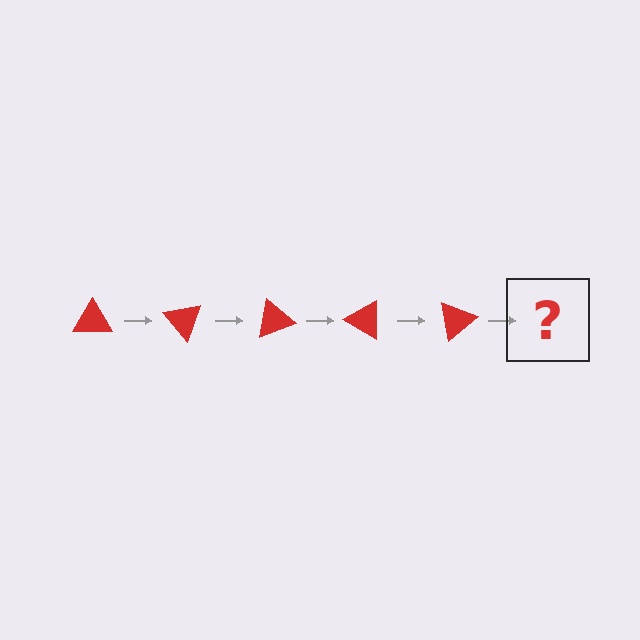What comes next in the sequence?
The next element should be a red triangle rotated 250 degrees.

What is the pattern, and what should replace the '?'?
The pattern is that the triangle rotates 50 degrees each step. The '?' should be a red triangle rotated 250 degrees.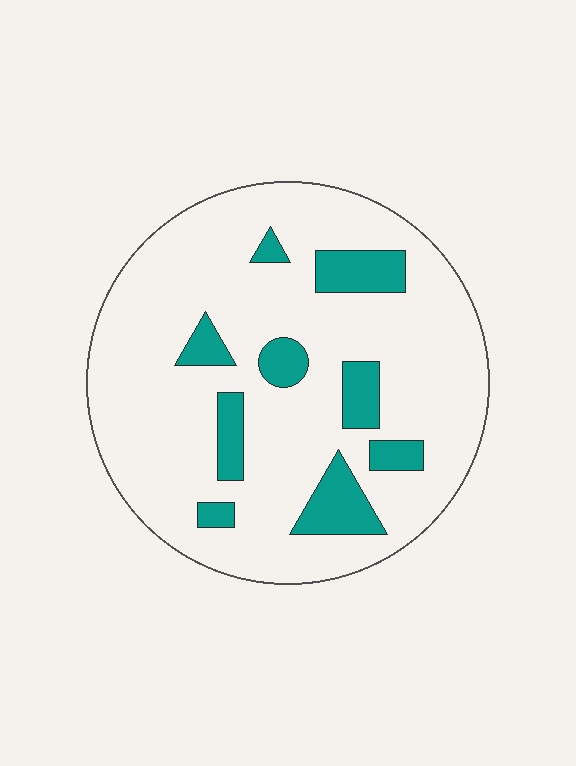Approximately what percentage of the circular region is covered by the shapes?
Approximately 15%.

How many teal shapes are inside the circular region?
9.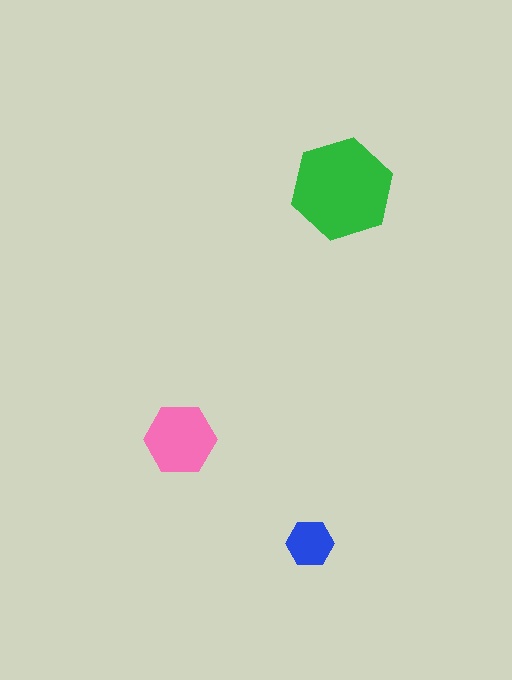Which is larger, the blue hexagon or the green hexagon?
The green one.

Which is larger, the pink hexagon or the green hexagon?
The green one.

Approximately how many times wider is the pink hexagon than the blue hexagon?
About 1.5 times wider.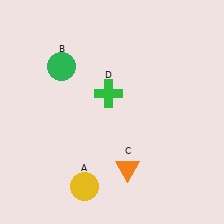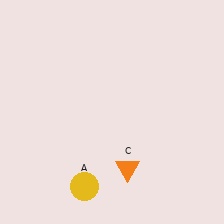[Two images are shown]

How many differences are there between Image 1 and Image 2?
There are 2 differences between the two images.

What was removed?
The green circle (B), the green cross (D) were removed in Image 2.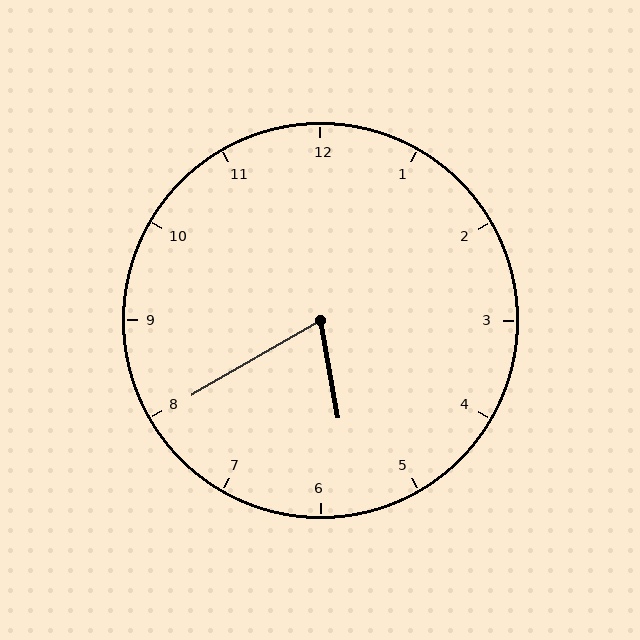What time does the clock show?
5:40.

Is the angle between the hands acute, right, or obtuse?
It is acute.